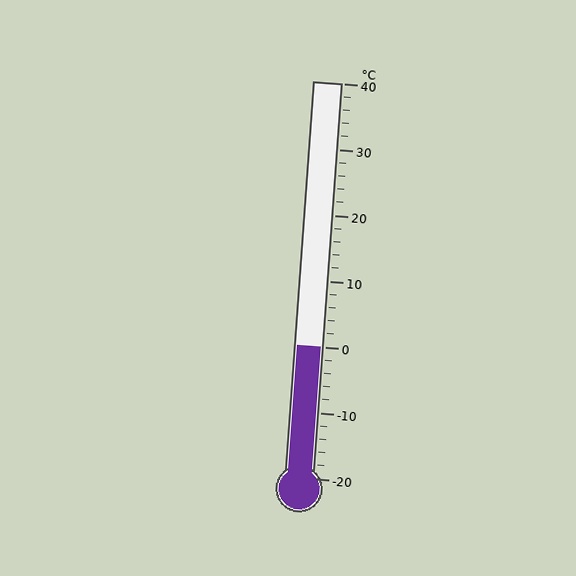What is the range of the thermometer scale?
The thermometer scale ranges from -20°C to 40°C.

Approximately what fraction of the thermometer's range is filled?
The thermometer is filled to approximately 35% of its range.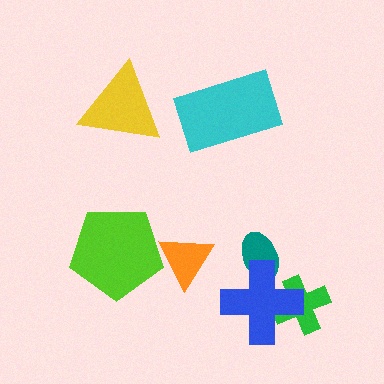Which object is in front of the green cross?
The blue cross is in front of the green cross.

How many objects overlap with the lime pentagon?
1 object overlaps with the lime pentagon.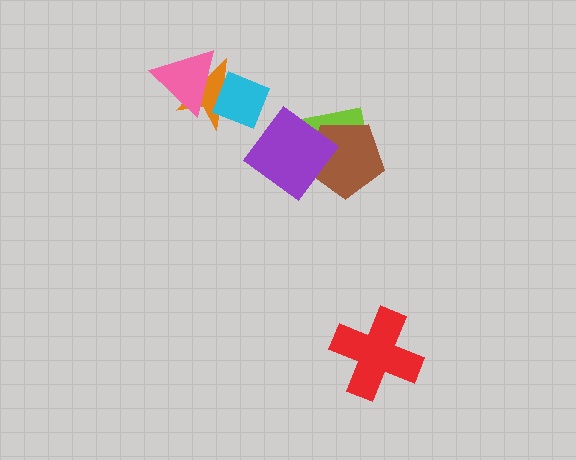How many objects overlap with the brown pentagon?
2 objects overlap with the brown pentagon.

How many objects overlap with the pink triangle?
2 objects overlap with the pink triangle.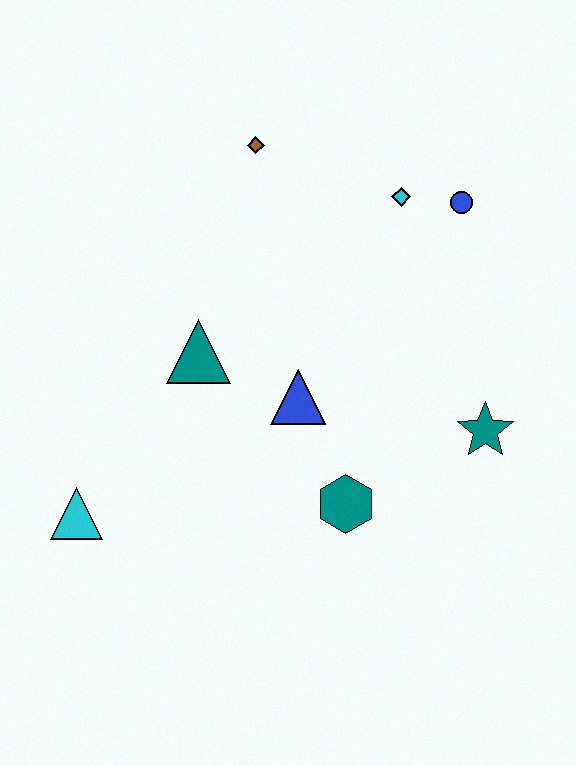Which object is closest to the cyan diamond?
The blue circle is closest to the cyan diamond.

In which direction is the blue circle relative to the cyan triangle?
The blue circle is to the right of the cyan triangle.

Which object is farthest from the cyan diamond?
The cyan triangle is farthest from the cyan diamond.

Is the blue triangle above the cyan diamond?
No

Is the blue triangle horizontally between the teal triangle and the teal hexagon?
Yes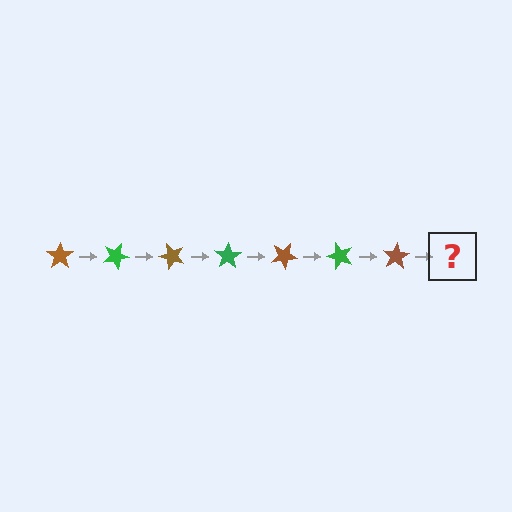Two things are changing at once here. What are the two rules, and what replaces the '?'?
The two rules are that it rotates 25 degrees each step and the color cycles through brown and green. The '?' should be a green star, rotated 175 degrees from the start.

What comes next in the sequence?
The next element should be a green star, rotated 175 degrees from the start.